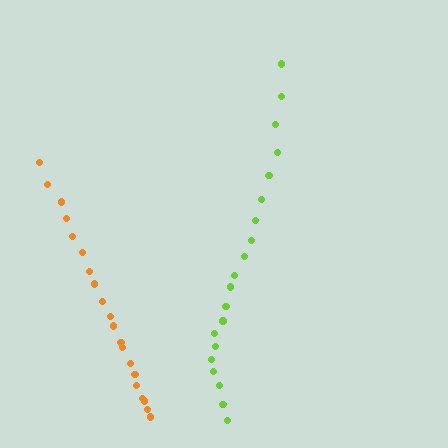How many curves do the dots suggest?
There are 2 distinct paths.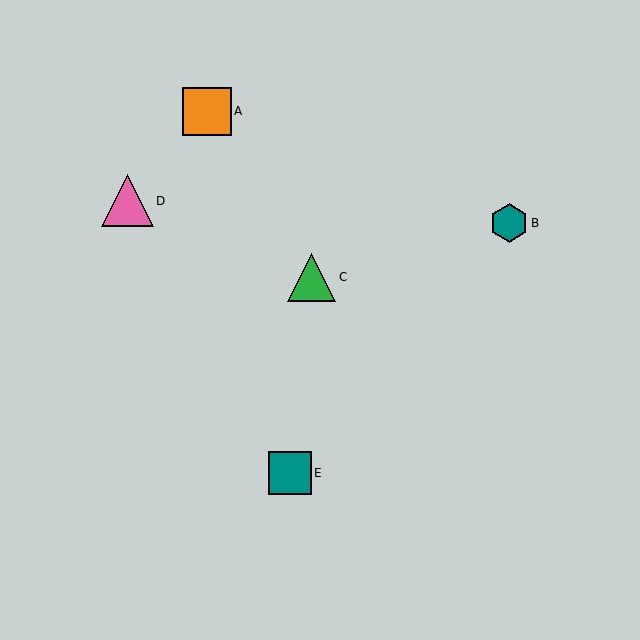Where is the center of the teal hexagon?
The center of the teal hexagon is at (509, 223).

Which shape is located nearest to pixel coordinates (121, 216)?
The pink triangle (labeled D) at (128, 201) is nearest to that location.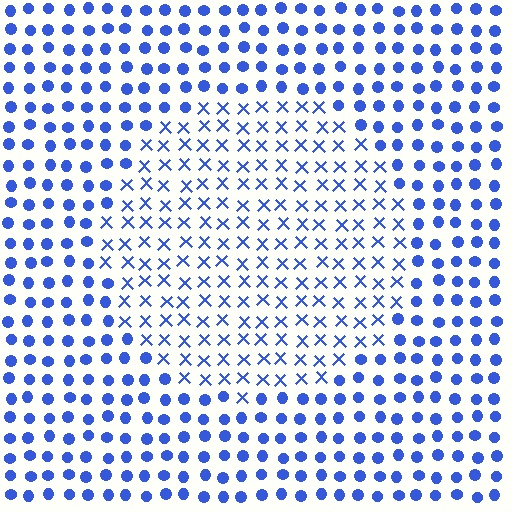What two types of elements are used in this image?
The image uses X marks inside the circle region and circles outside it.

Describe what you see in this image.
The image is filled with small blue elements arranged in a uniform grid. A circle-shaped region contains X marks, while the surrounding area contains circles. The boundary is defined purely by the change in element shape.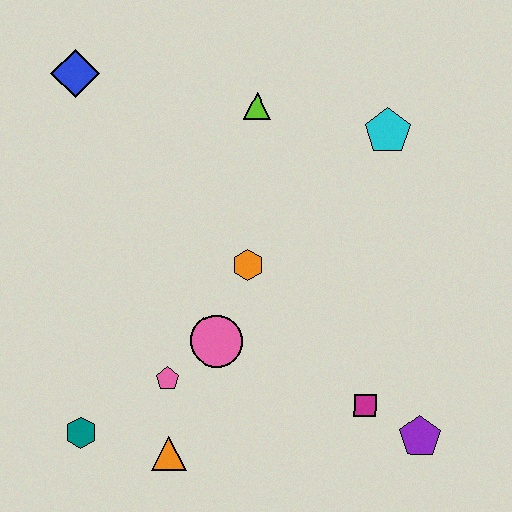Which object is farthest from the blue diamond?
The purple pentagon is farthest from the blue diamond.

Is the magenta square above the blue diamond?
No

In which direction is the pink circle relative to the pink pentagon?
The pink circle is to the right of the pink pentagon.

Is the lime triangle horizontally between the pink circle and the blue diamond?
No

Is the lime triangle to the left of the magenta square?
Yes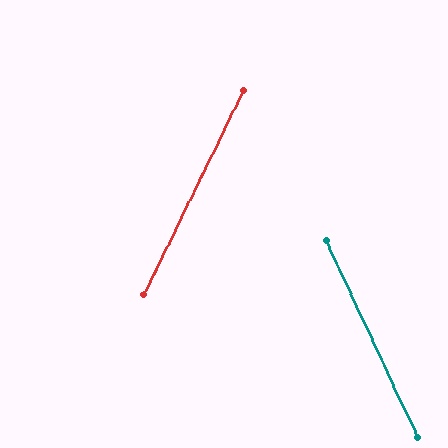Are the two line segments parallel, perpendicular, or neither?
Neither parallel nor perpendicular — they differ by about 51°.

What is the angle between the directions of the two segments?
Approximately 51 degrees.